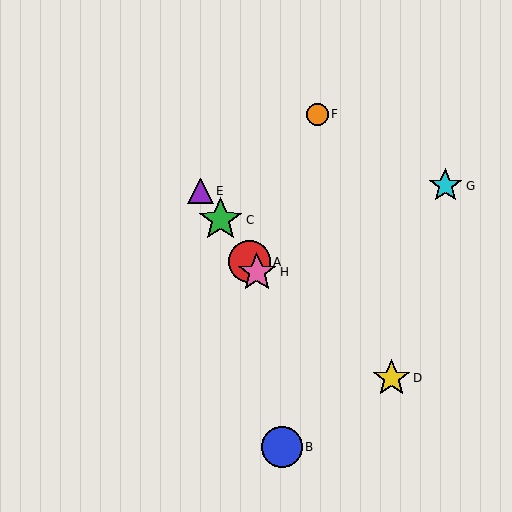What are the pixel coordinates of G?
Object G is at (445, 186).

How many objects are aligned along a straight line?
4 objects (A, C, E, H) are aligned along a straight line.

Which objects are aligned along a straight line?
Objects A, C, E, H are aligned along a straight line.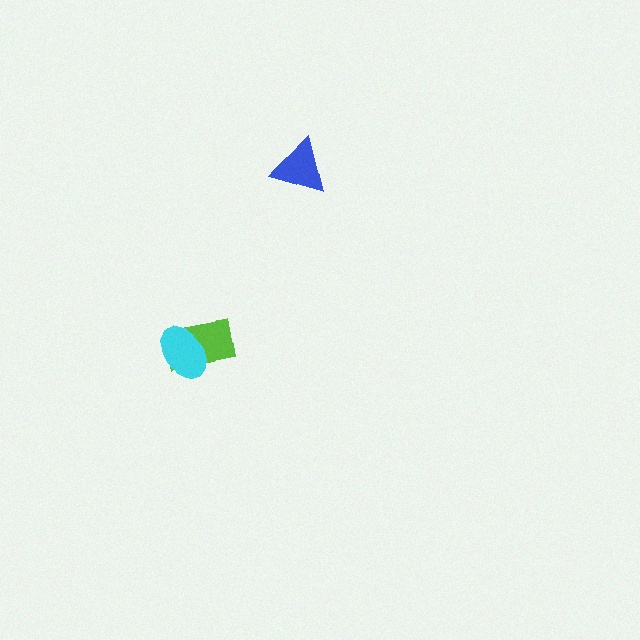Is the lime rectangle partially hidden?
Yes, it is partially covered by another shape.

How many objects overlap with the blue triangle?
0 objects overlap with the blue triangle.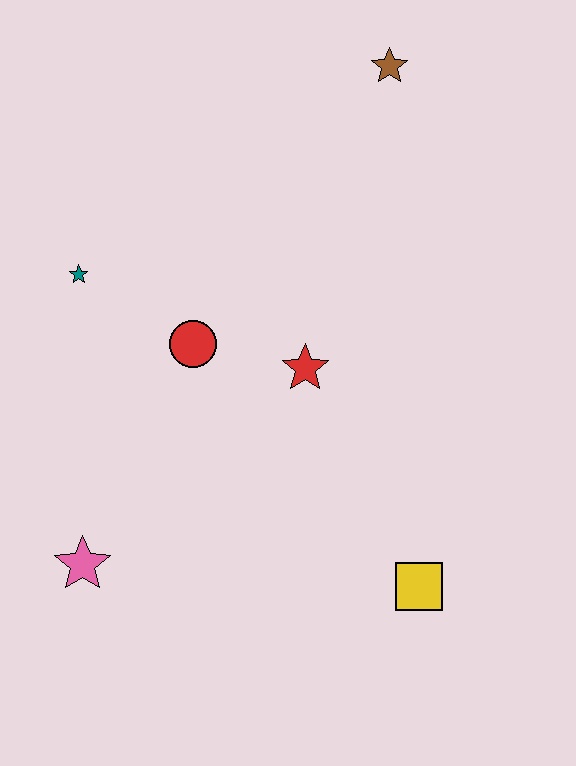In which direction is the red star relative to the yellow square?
The red star is above the yellow square.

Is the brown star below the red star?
No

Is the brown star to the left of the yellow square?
Yes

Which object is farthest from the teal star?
The yellow square is farthest from the teal star.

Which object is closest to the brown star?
The red star is closest to the brown star.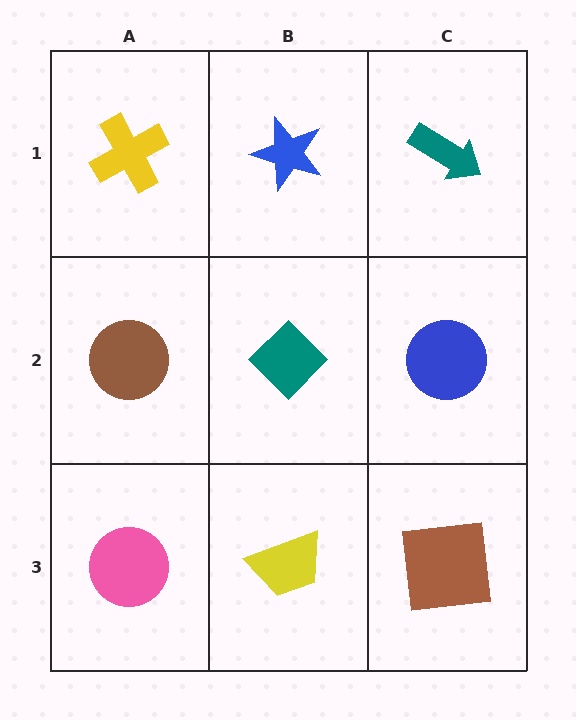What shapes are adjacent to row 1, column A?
A brown circle (row 2, column A), a blue star (row 1, column B).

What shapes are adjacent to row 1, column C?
A blue circle (row 2, column C), a blue star (row 1, column B).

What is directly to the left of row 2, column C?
A teal diamond.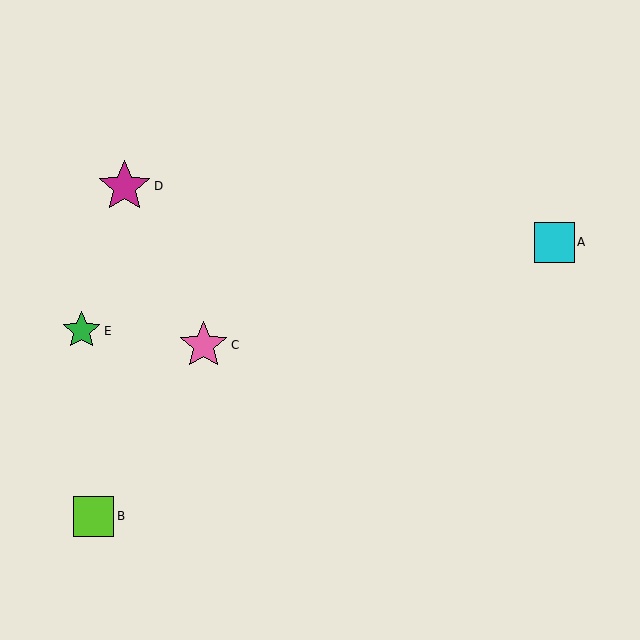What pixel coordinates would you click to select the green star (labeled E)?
Click at (82, 331) to select the green star E.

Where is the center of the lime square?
The center of the lime square is at (94, 516).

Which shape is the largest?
The magenta star (labeled D) is the largest.